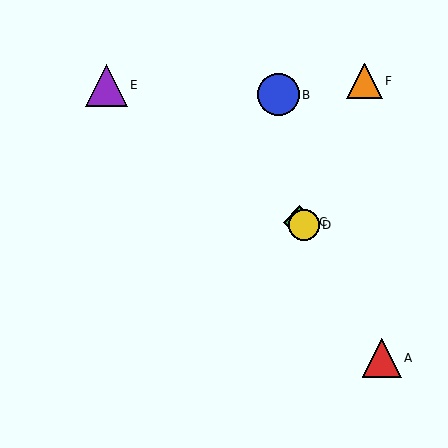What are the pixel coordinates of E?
Object E is at (106, 85).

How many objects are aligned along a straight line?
3 objects (C, D, E) are aligned along a straight line.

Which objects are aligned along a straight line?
Objects C, D, E are aligned along a straight line.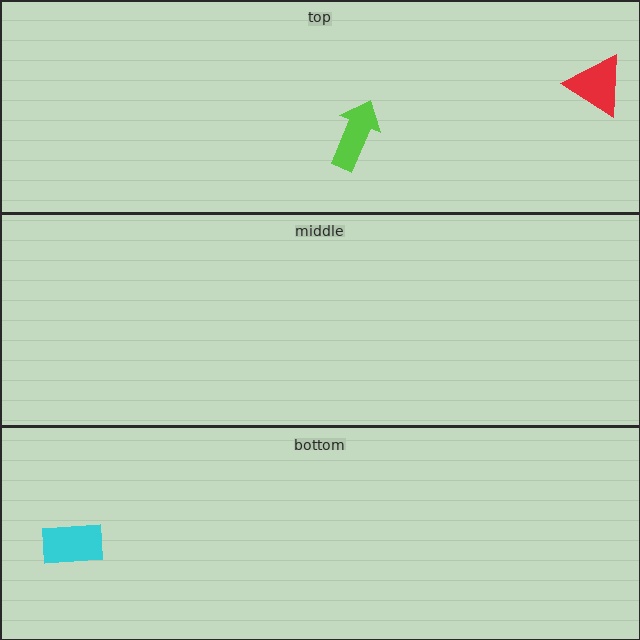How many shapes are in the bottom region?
1.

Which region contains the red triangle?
The top region.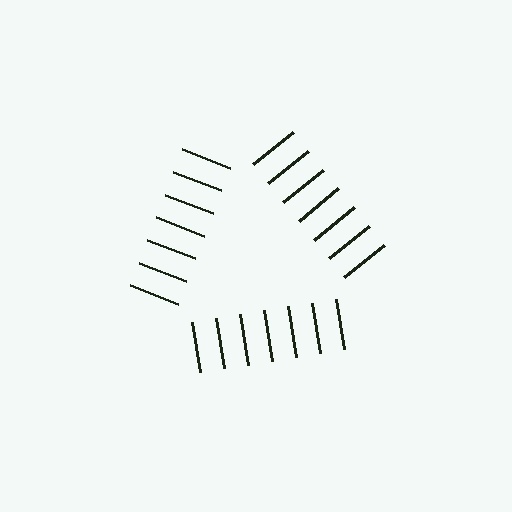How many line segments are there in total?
21 — 7 along each of the 3 edges.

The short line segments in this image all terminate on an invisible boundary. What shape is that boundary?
An illusory triangle — the line segments terminate on its edges but no continuous stroke is drawn.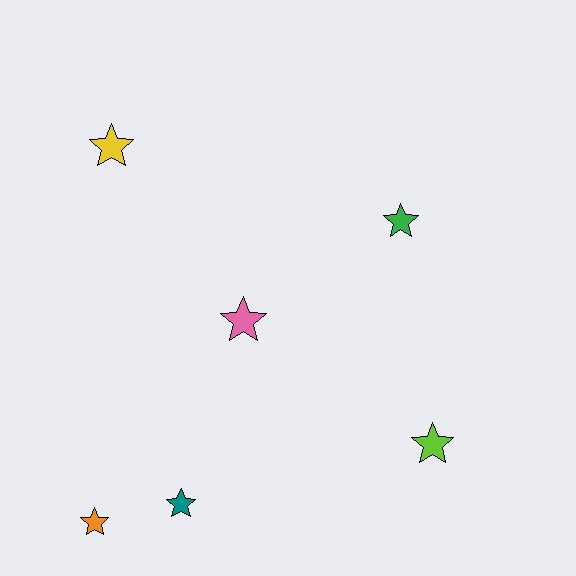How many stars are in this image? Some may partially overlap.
There are 6 stars.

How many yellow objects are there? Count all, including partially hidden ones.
There is 1 yellow object.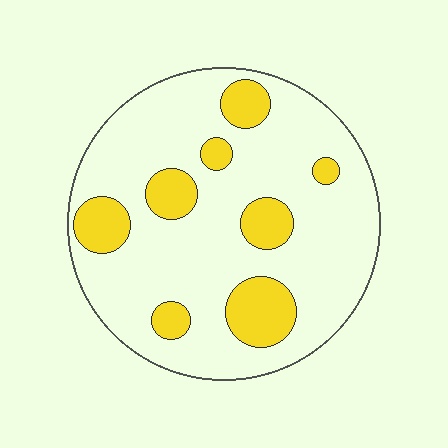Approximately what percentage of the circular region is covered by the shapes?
Approximately 20%.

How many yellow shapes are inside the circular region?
8.